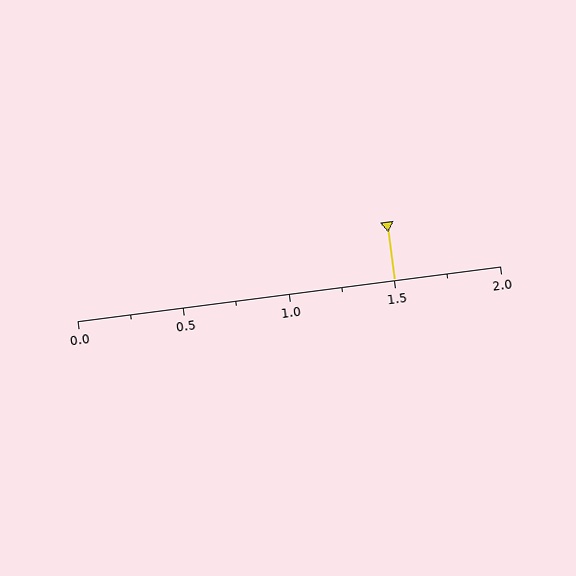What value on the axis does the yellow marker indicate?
The marker indicates approximately 1.5.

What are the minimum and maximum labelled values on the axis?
The axis runs from 0.0 to 2.0.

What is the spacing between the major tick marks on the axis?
The major ticks are spaced 0.5 apart.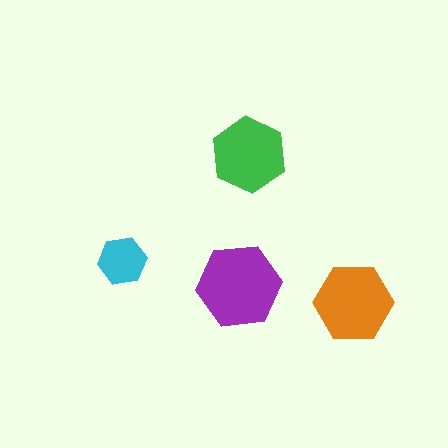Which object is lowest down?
The orange hexagon is bottommost.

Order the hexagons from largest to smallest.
the purple one, the orange one, the green one, the cyan one.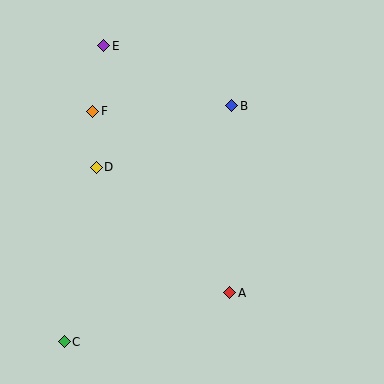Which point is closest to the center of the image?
Point B at (232, 106) is closest to the center.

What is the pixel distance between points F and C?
The distance between F and C is 232 pixels.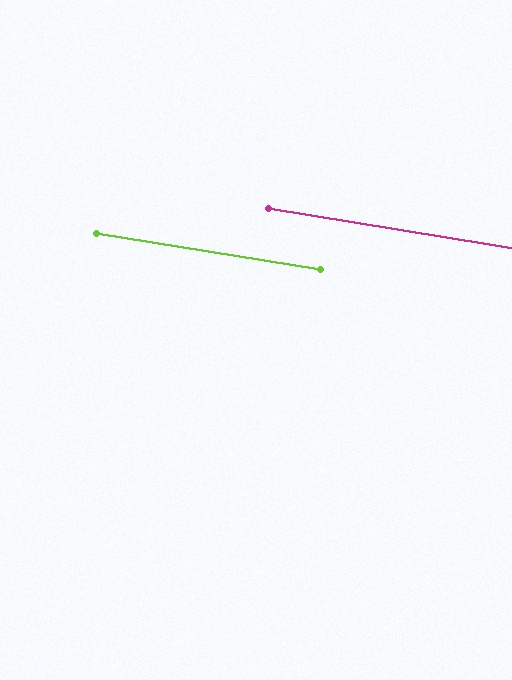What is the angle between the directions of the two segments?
Approximately 0 degrees.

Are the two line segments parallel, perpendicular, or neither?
Parallel — their directions differ by only 0.2°.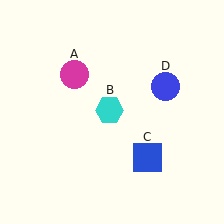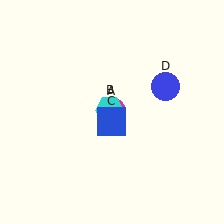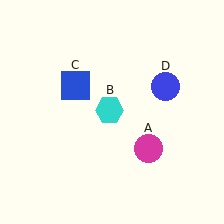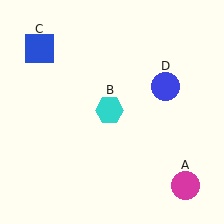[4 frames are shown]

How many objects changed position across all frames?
2 objects changed position: magenta circle (object A), blue square (object C).